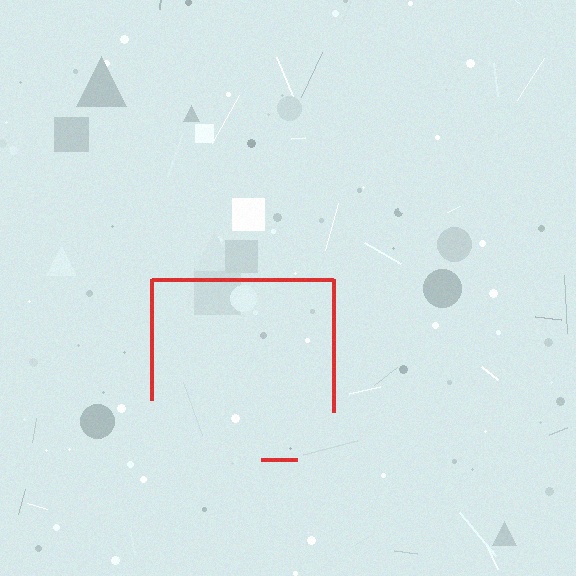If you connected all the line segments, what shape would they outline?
They would outline a square.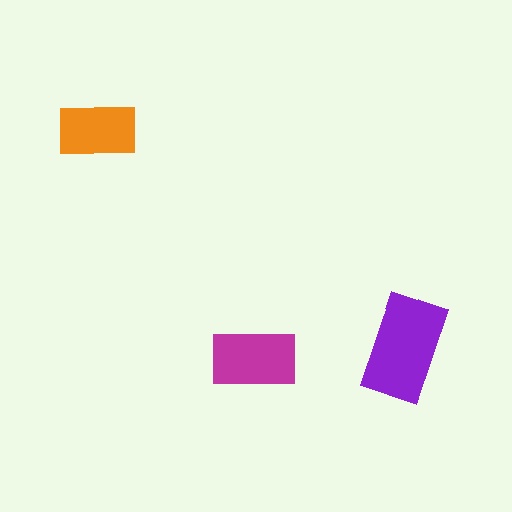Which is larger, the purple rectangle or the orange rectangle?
The purple one.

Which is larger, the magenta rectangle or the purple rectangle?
The purple one.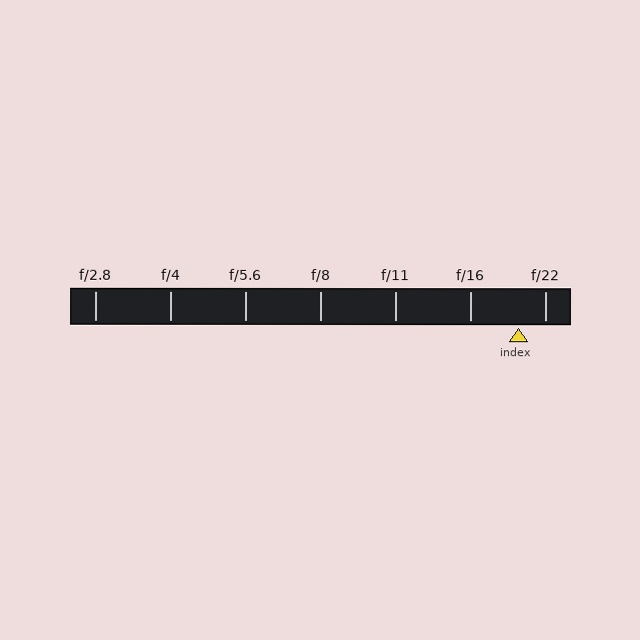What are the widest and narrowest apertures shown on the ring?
The widest aperture shown is f/2.8 and the narrowest is f/22.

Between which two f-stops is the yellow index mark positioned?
The index mark is between f/16 and f/22.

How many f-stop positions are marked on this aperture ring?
There are 7 f-stop positions marked.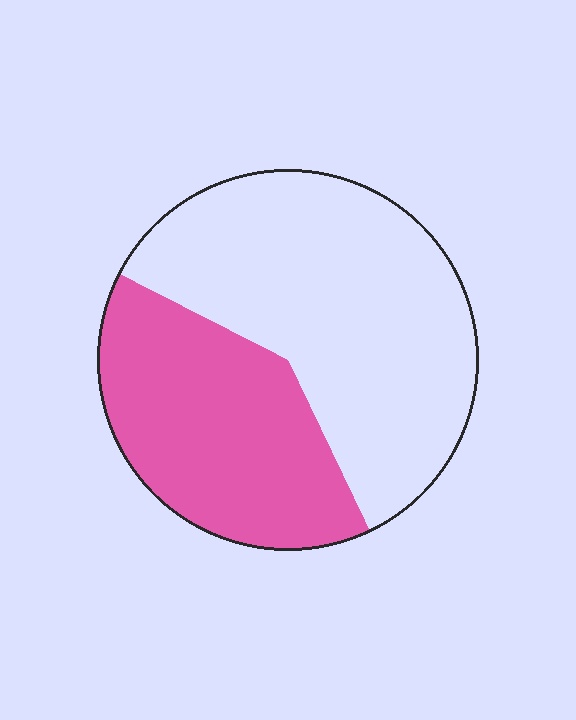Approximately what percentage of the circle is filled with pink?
Approximately 40%.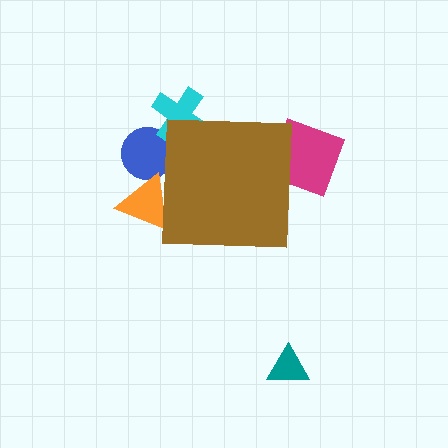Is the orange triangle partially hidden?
Yes, the orange triangle is partially hidden behind the brown square.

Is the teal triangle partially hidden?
No, the teal triangle is fully visible.